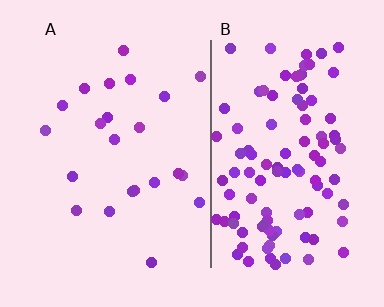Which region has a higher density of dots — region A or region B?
B (the right).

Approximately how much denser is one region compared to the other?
Approximately 4.7× — region B over region A.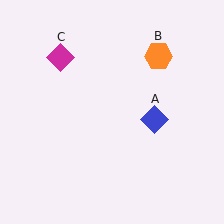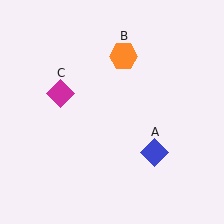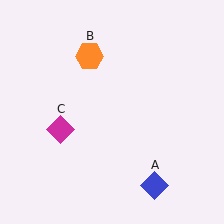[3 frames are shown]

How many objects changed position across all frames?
3 objects changed position: blue diamond (object A), orange hexagon (object B), magenta diamond (object C).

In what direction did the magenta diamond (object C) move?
The magenta diamond (object C) moved down.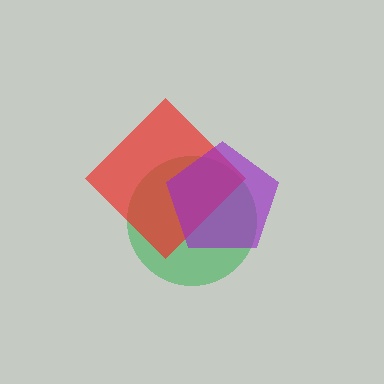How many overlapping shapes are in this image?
There are 3 overlapping shapes in the image.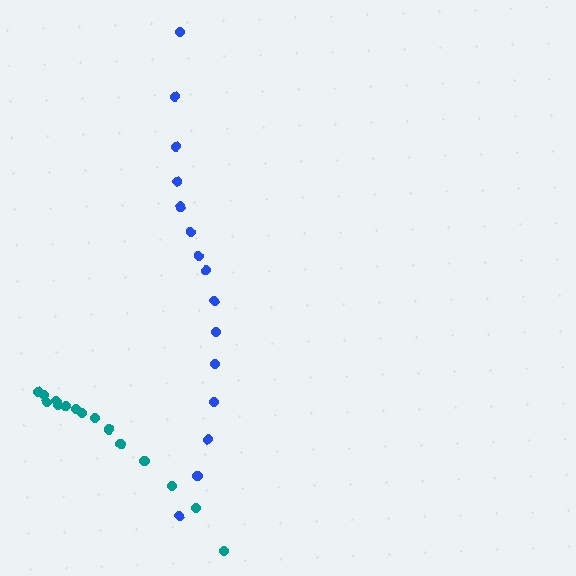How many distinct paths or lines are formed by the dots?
There are 2 distinct paths.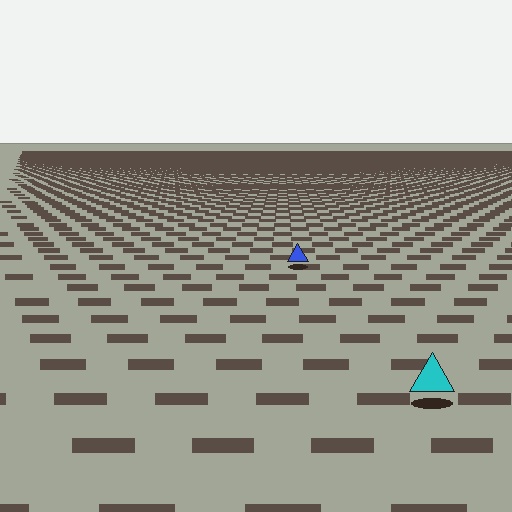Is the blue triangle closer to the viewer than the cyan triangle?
No. The cyan triangle is closer — you can tell from the texture gradient: the ground texture is coarser near it.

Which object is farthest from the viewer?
The blue triangle is farthest from the viewer. It appears smaller and the ground texture around it is denser.